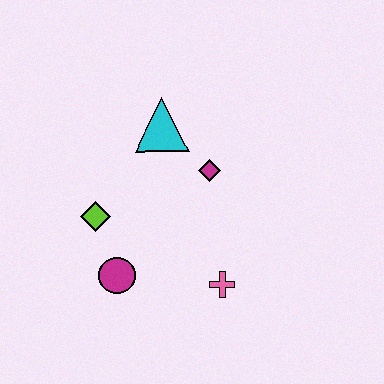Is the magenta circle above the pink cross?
Yes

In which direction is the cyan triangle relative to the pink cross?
The cyan triangle is above the pink cross.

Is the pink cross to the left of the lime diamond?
No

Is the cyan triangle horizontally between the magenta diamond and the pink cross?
No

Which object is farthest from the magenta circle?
The cyan triangle is farthest from the magenta circle.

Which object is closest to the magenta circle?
The lime diamond is closest to the magenta circle.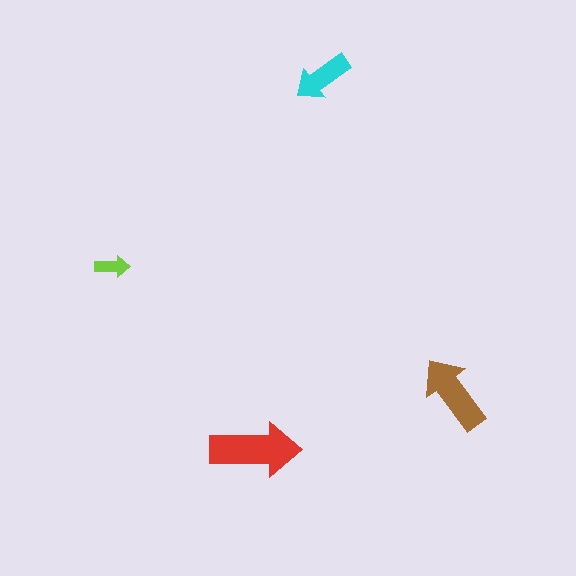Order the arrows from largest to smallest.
the red one, the brown one, the cyan one, the lime one.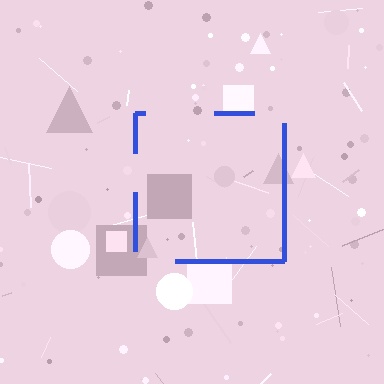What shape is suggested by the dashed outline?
The dashed outline suggests a square.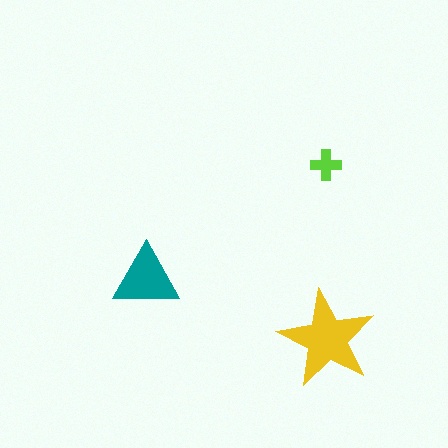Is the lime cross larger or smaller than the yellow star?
Smaller.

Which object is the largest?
The yellow star.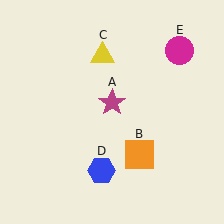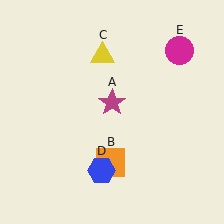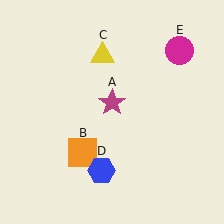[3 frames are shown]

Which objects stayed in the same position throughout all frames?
Magenta star (object A) and yellow triangle (object C) and blue hexagon (object D) and magenta circle (object E) remained stationary.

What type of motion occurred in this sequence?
The orange square (object B) rotated clockwise around the center of the scene.